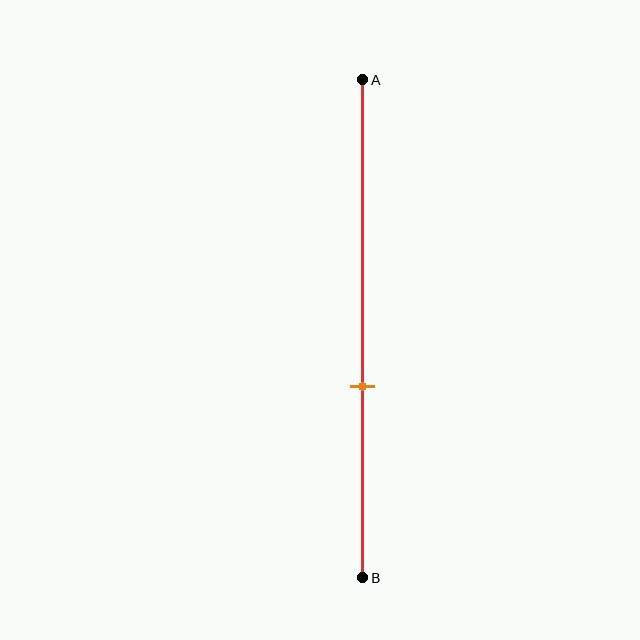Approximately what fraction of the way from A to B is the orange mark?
The orange mark is approximately 60% of the way from A to B.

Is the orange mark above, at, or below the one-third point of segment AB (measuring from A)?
The orange mark is below the one-third point of segment AB.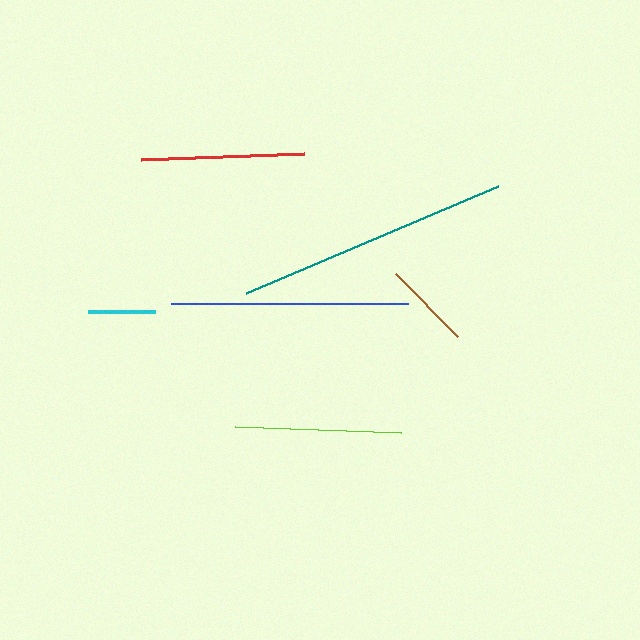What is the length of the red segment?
The red segment is approximately 163 pixels long.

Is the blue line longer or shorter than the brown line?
The blue line is longer than the brown line.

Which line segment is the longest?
The teal line is the longest at approximately 274 pixels.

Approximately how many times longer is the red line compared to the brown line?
The red line is approximately 1.8 times the length of the brown line.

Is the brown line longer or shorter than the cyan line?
The brown line is longer than the cyan line.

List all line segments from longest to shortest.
From longest to shortest: teal, blue, lime, red, brown, cyan.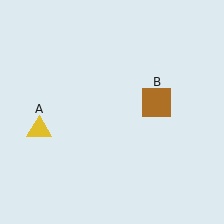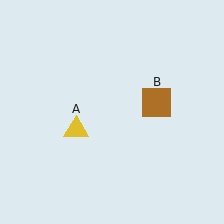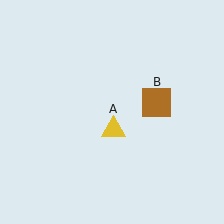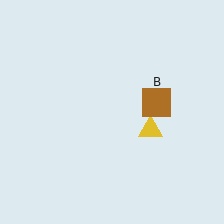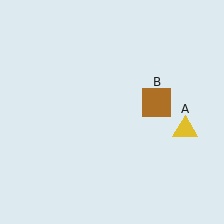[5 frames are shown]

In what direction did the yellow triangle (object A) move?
The yellow triangle (object A) moved right.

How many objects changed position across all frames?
1 object changed position: yellow triangle (object A).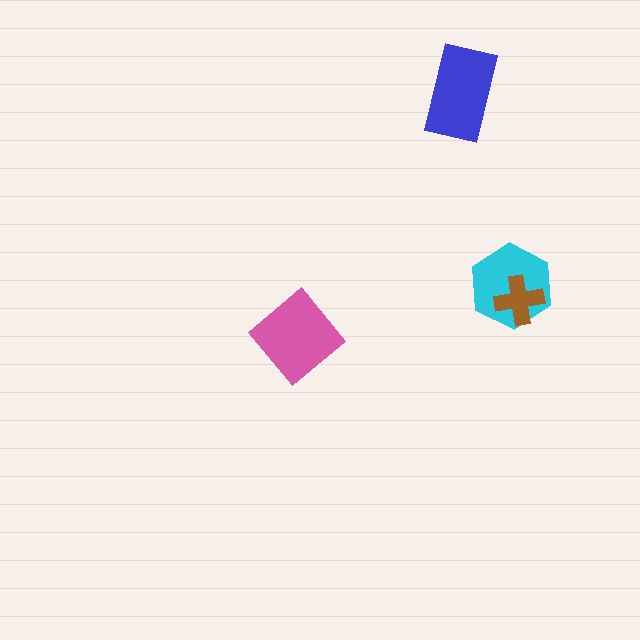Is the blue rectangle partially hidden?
No, no other shape covers it.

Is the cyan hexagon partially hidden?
Yes, it is partially covered by another shape.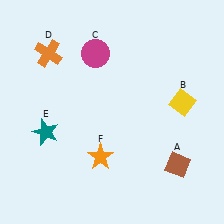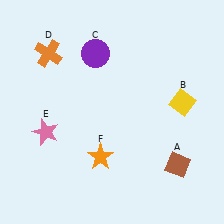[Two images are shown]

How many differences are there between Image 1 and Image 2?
There are 2 differences between the two images.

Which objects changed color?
C changed from magenta to purple. E changed from teal to pink.